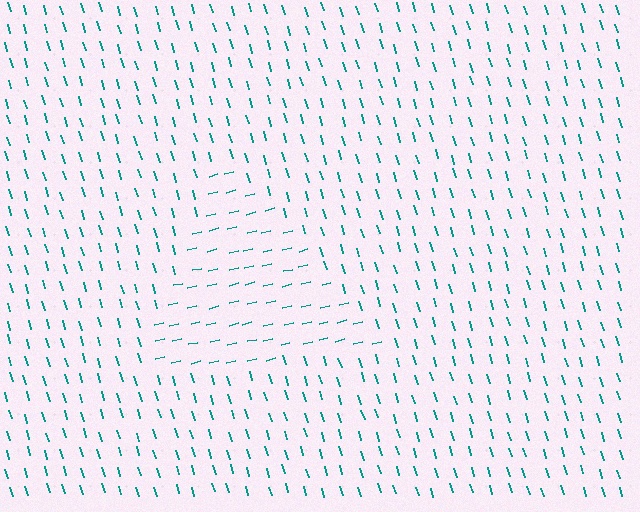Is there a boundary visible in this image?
Yes, there is a texture boundary formed by a change in line orientation.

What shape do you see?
I see a triangle.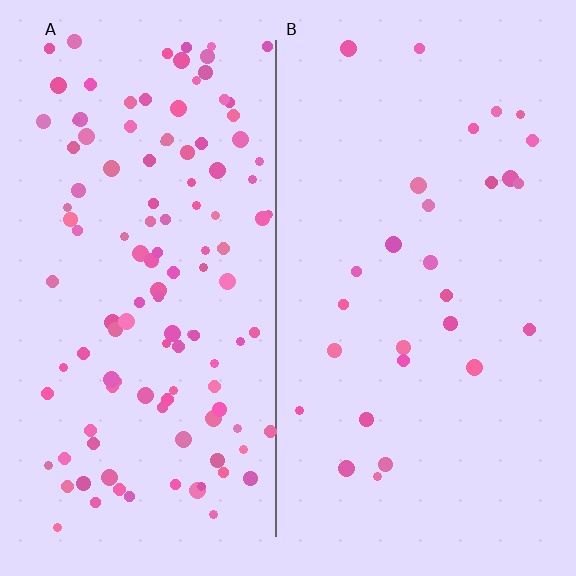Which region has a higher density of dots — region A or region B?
A (the left).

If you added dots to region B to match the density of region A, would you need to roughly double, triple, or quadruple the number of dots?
Approximately quadruple.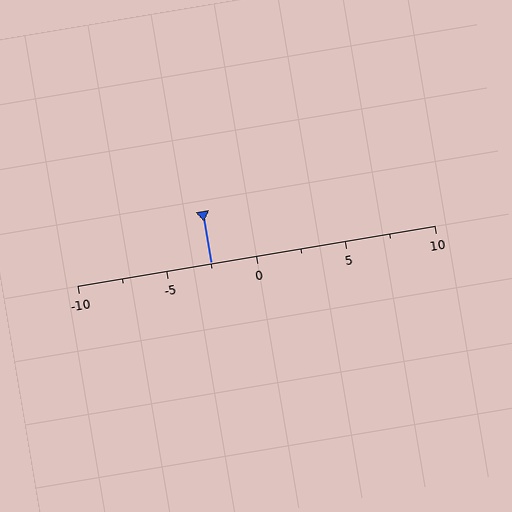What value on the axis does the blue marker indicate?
The marker indicates approximately -2.5.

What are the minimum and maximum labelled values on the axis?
The axis runs from -10 to 10.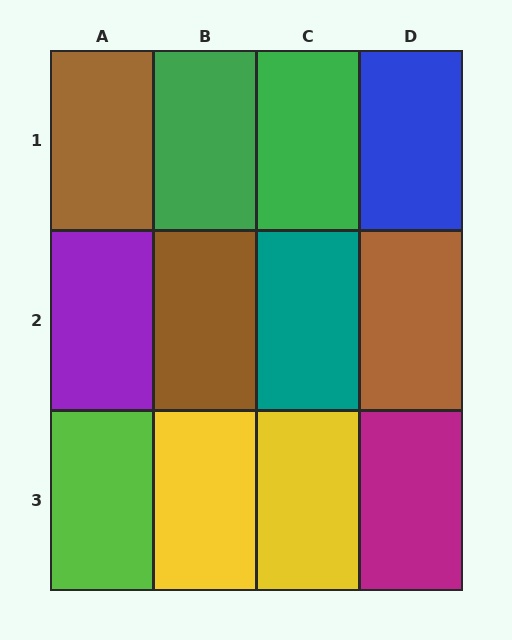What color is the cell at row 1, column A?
Brown.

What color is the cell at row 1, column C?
Green.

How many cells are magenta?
1 cell is magenta.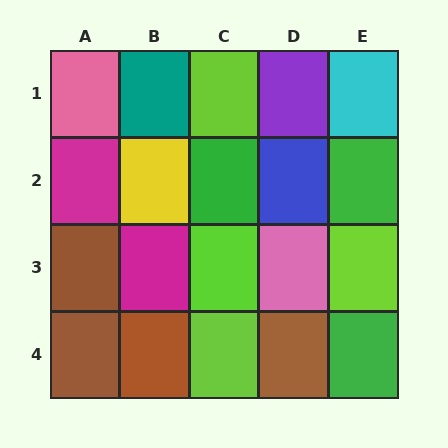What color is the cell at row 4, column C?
Lime.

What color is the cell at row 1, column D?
Purple.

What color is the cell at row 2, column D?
Blue.